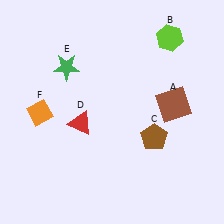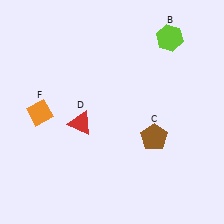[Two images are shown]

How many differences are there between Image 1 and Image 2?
There are 2 differences between the two images.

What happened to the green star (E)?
The green star (E) was removed in Image 2. It was in the top-left area of Image 1.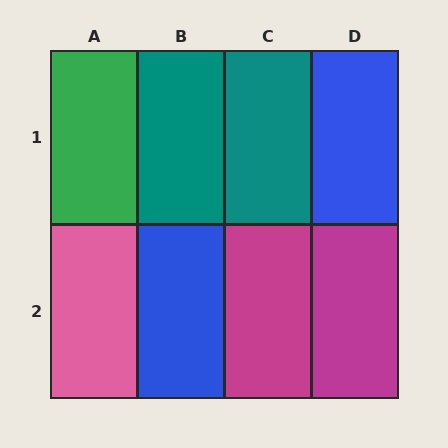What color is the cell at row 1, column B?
Teal.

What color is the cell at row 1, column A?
Green.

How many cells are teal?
2 cells are teal.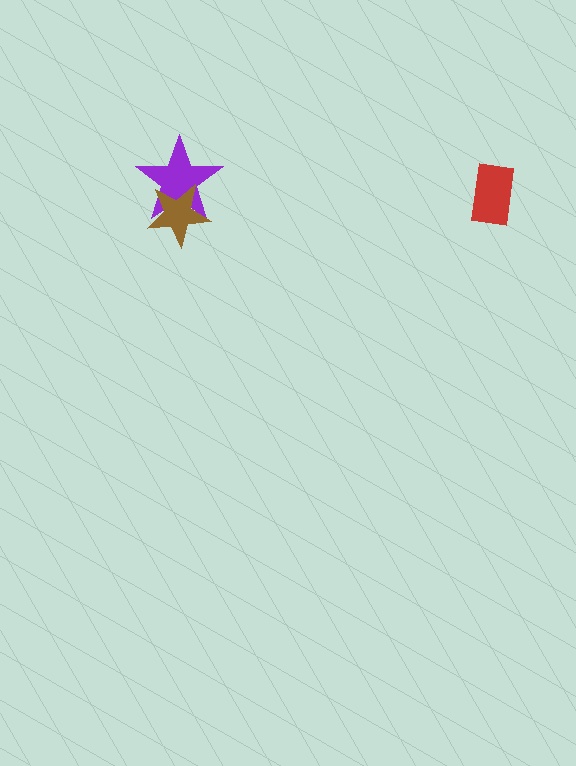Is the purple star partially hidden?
Yes, it is partially covered by another shape.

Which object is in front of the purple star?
The brown star is in front of the purple star.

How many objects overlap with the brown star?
1 object overlaps with the brown star.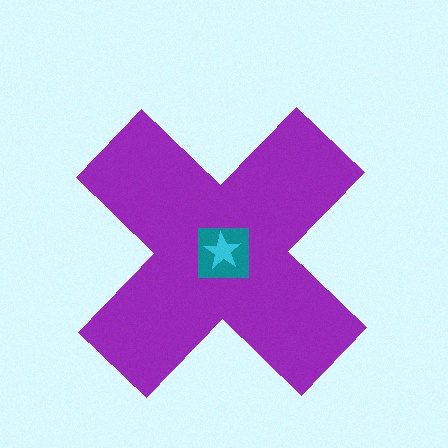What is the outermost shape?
The purple cross.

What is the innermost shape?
The cyan star.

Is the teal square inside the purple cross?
Yes.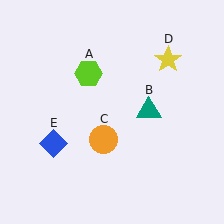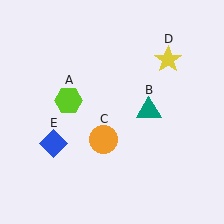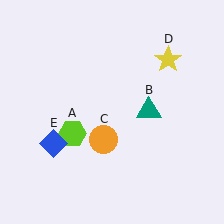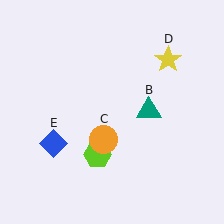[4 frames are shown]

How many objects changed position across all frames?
1 object changed position: lime hexagon (object A).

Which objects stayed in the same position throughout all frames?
Teal triangle (object B) and orange circle (object C) and yellow star (object D) and blue diamond (object E) remained stationary.